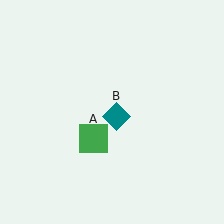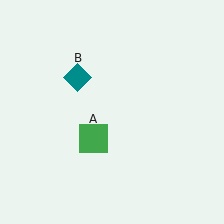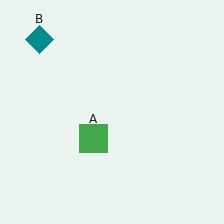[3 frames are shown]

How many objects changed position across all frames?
1 object changed position: teal diamond (object B).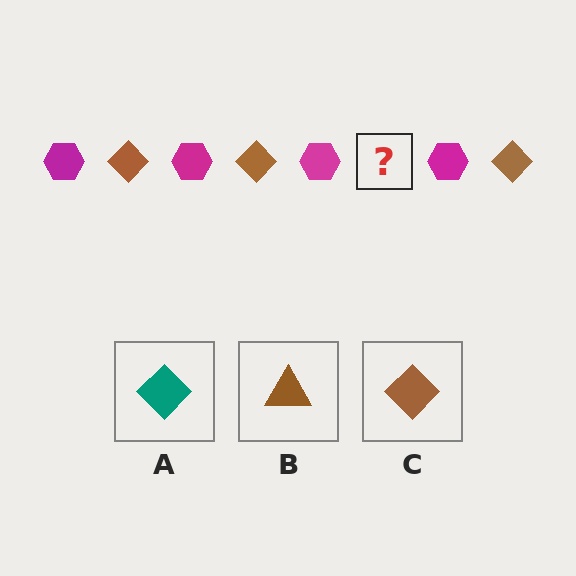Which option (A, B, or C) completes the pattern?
C.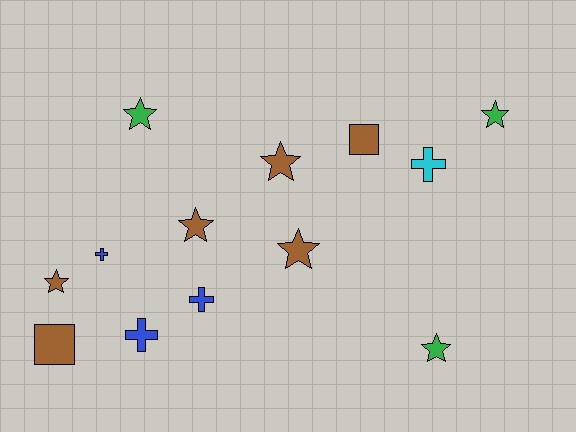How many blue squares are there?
There are no blue squares.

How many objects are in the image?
There are 13 objects.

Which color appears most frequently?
Brown, with 6 objects.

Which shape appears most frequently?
Star, with 7 objects.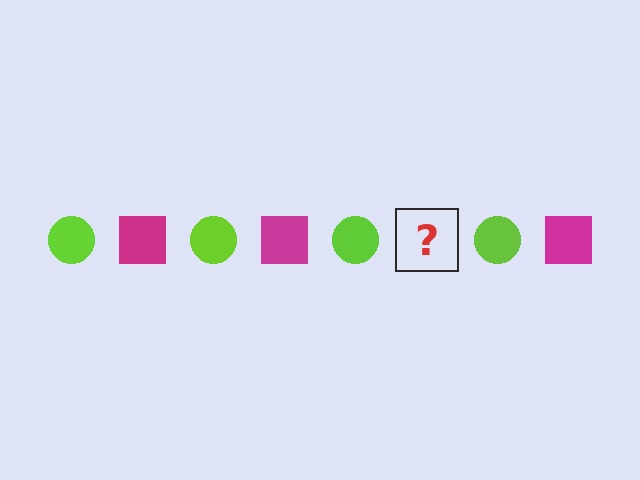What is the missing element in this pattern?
The missing element is a magenta square.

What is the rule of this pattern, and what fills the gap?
The rule is that the pattern alternates between lime circle and magenta square. The gap should be filled with a magenta square.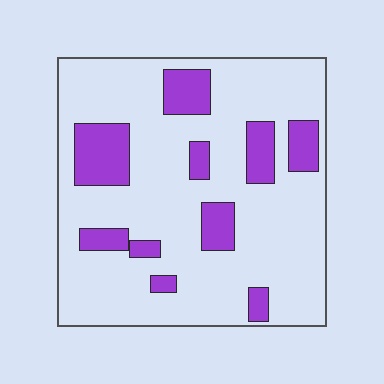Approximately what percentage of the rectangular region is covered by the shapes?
Approximately 20%.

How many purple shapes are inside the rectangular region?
10.